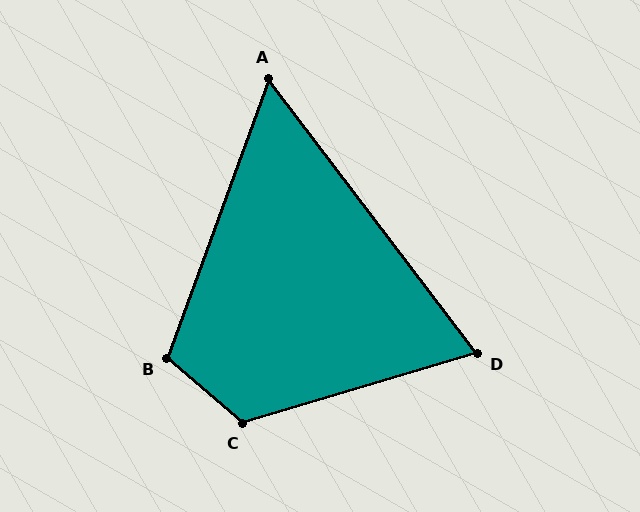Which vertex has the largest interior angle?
C, at approximately 123 degrees.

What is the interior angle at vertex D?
Approximately 69 degrees (acute).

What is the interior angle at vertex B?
Approximately 111 degrees (obtuse).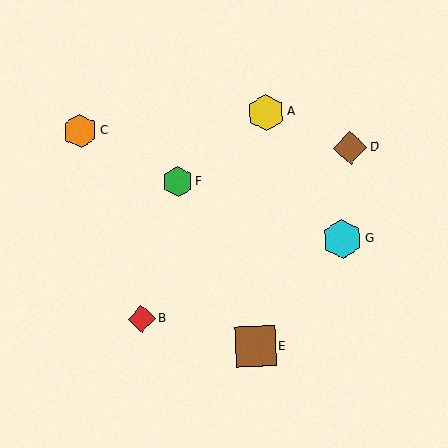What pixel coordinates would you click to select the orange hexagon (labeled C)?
Click at (80, 131) to select the orange hexagon C.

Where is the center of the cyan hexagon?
The center of the cyan hexagon is at (342, 239).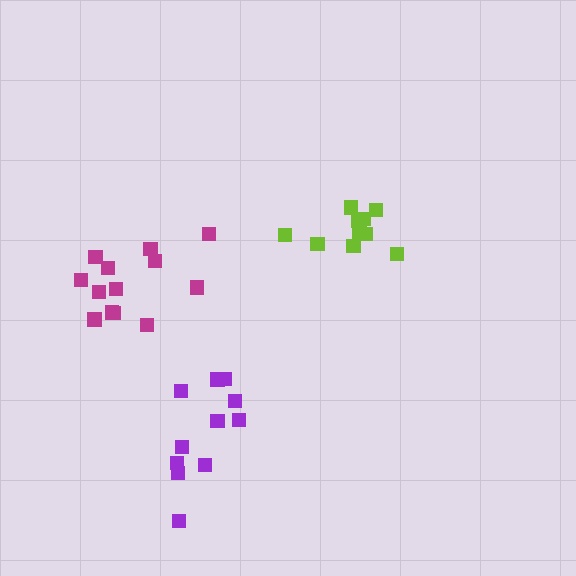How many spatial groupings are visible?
There are 3 spatial groupings.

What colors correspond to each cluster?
The clusters are colored: purple, lime, magenta.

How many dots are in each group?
Group 1: 11 dots, Group 2: 12 dots, Group 3: 13 dots (36 total).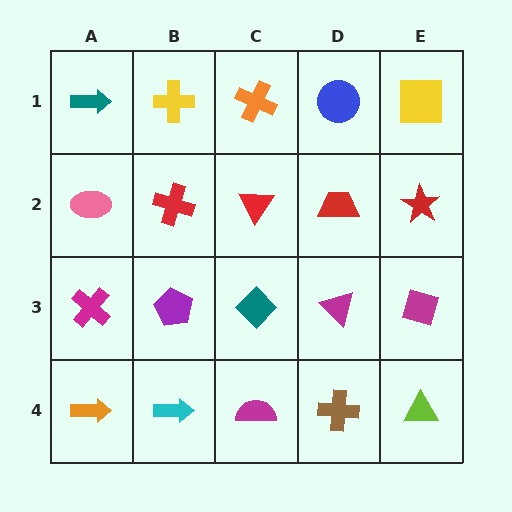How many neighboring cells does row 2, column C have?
4.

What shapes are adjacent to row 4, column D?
A magenta triangle (row 3, column D), a magenta semicircle (row 4, column C), a lime triangle (row 4, column E).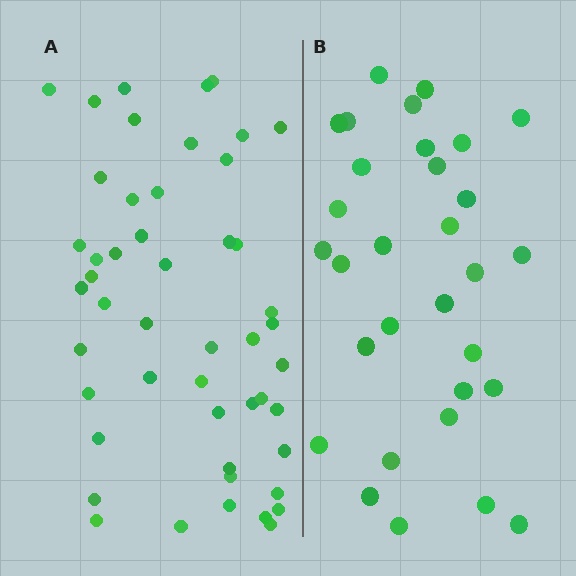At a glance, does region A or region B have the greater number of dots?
Region A (the left region) has more dots.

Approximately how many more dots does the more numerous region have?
Region A has approximately 20 more dots than region B.